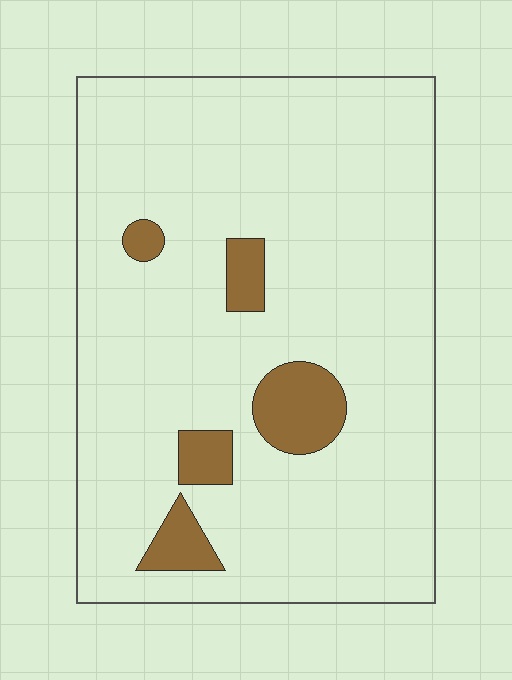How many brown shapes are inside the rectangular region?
5.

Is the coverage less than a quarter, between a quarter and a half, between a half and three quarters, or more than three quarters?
Less than a quarter.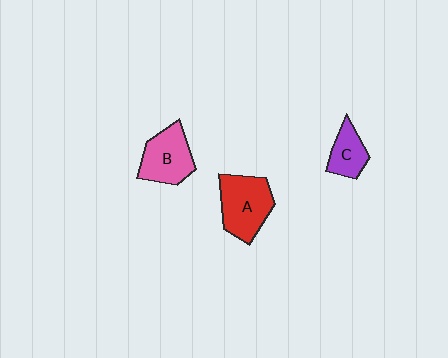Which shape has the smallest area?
Shape C (purple).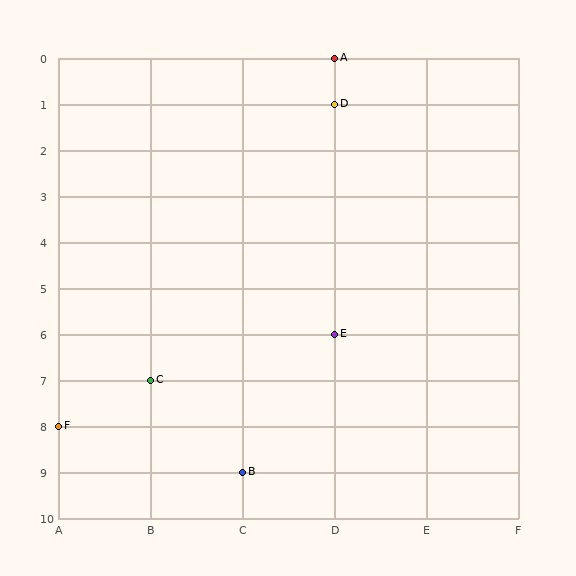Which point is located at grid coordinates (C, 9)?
Point B is at (C, 9).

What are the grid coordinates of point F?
Point F is at grid coordinates (A, 8).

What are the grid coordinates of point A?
Point A is at grid coordinates (D, 0).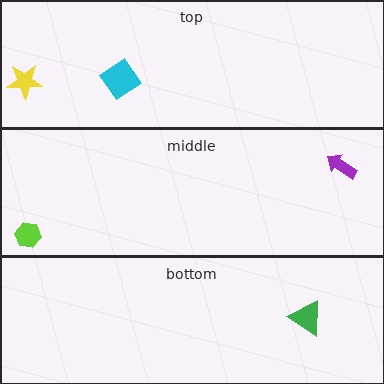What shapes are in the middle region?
The lime hexagon, the purple arrow.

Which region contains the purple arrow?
The middle region.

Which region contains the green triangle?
The bottom region.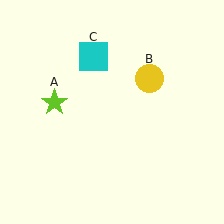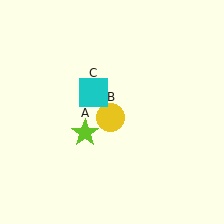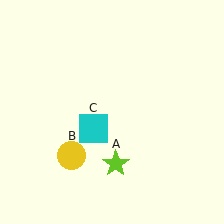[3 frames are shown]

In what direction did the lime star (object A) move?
The lime star (object A) moved down and to the right.